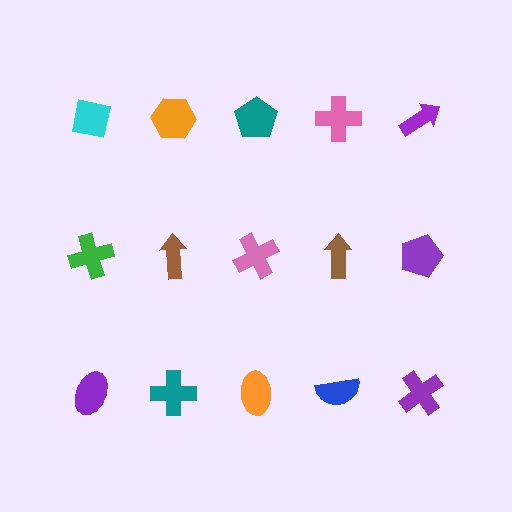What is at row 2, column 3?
A pink cross.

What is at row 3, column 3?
An orange ellipse.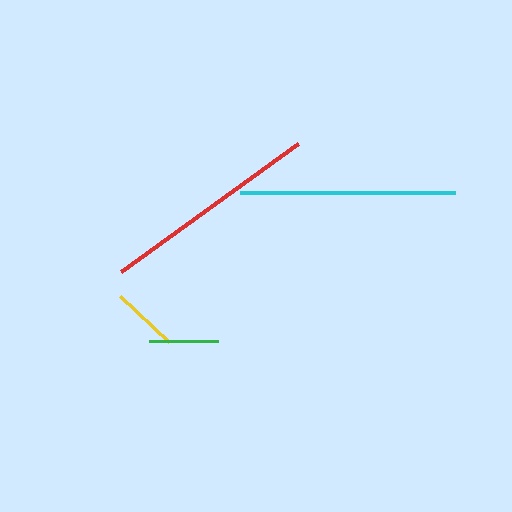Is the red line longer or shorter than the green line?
The red line is longer than the green line.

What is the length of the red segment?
The red segment is approximately 218 pixels long.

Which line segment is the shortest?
The yellow line is the shortest at approximately 67 pixels.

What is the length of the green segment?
The green segment is approximately 69 pixels long.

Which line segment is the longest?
The red line is the longest at approximately 218 pixels.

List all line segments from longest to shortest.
From longest to shortest: red, cyan, green, yellow.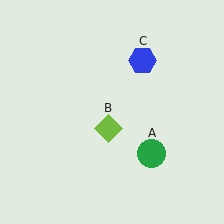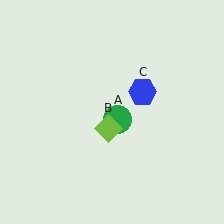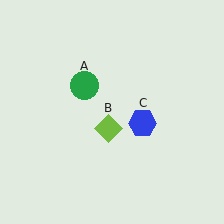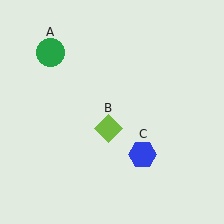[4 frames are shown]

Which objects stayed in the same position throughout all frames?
Lime diamond (object B) remained stationary.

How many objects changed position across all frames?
2 objects changed position: green circle (object A), blue hexagon (object C).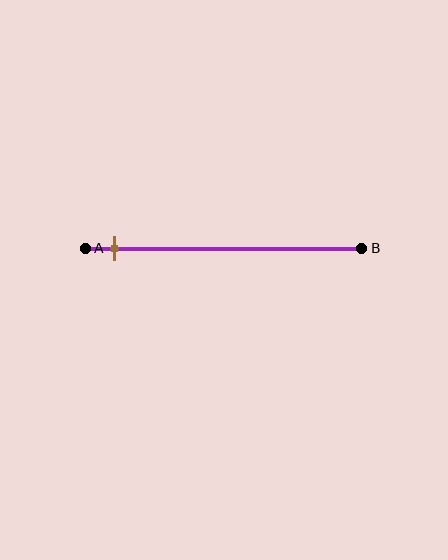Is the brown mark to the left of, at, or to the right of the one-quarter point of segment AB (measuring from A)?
The brown mark is to the left of the one-quarter point of segment AB.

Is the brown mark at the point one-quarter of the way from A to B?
No, the mark is at about 10% from A, not at the 25% one-quarter point.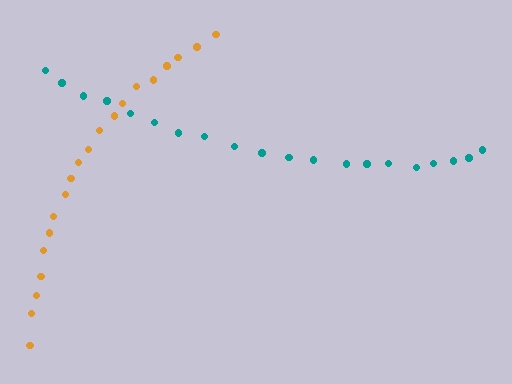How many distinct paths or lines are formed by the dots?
There are 2 distinct paths.